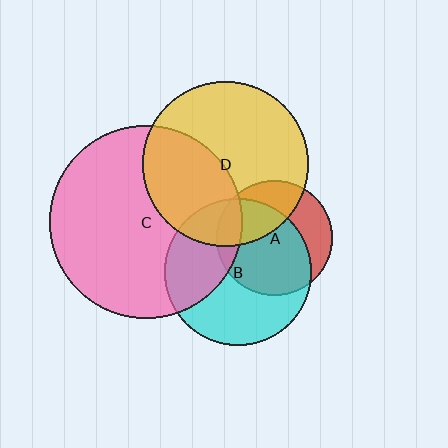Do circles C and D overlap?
Yes.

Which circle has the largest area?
Circle C (pink).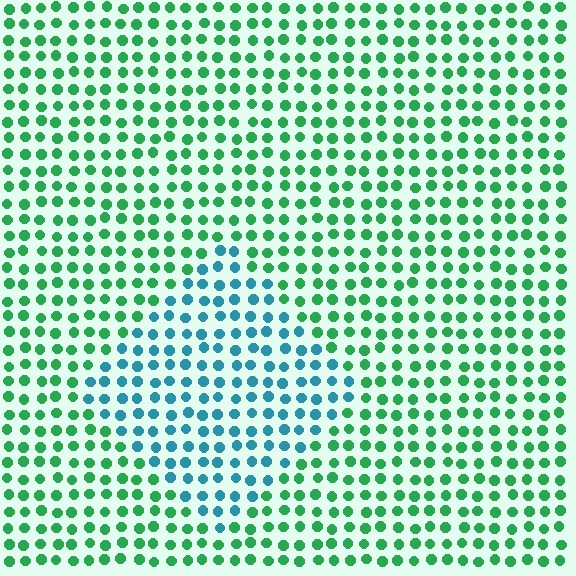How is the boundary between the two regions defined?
The boundary is defined purely by a slight shift in hue (about 51 degrees). Spacing, size, and orientation are identical on both sides.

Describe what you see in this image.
The image is filled with small green elements in a uniform arrangement. A diamond-shaped region is visible where the elements are tinted to a slightly different hue, forming a subtle color boundary.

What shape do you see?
I see a diamond.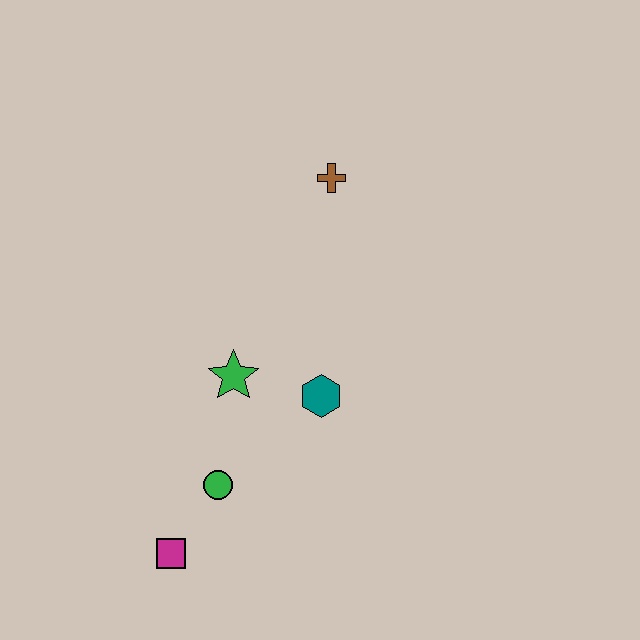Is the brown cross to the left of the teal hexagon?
No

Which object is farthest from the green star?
The brown cross is farthest from the green star.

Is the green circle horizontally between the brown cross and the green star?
No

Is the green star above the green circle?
Yes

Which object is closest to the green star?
The teal hexagon is closest to the green star.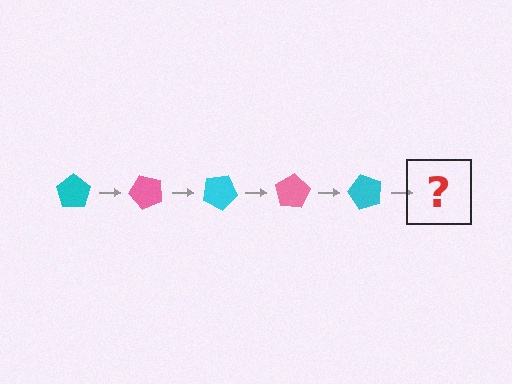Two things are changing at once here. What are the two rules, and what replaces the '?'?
The two rules are that it rotates 50 degrees each step and the color cycles through cyan and pink. The '?' should be a pink pentagon, rotated 250 degrees from the start.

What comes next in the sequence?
The next element should be a pink pentagon, rotated 250 degrees from the start.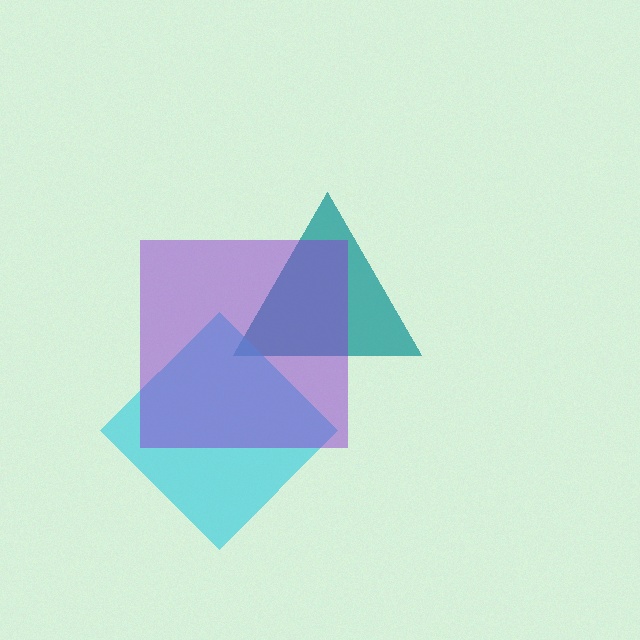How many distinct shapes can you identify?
There are 3 distinct shapes: a teal triangle, a cyan diamond, a purple square.